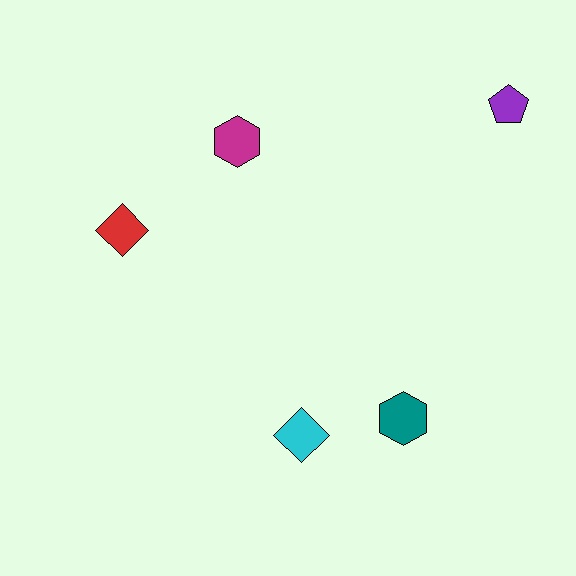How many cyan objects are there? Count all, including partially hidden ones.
There is 1 cyan object.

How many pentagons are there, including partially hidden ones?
There is 1 pentagon.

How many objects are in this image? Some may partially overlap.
There are 5 objects.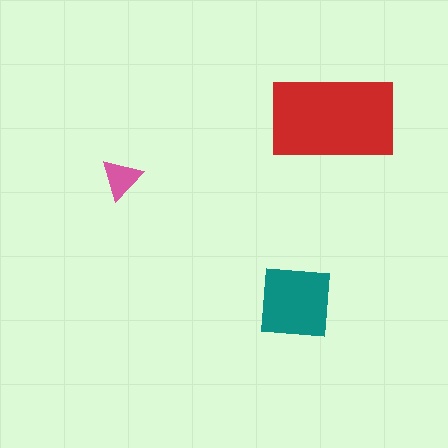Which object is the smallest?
The pink triangle.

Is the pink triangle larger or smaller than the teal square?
Smaller.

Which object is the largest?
The red rectangle.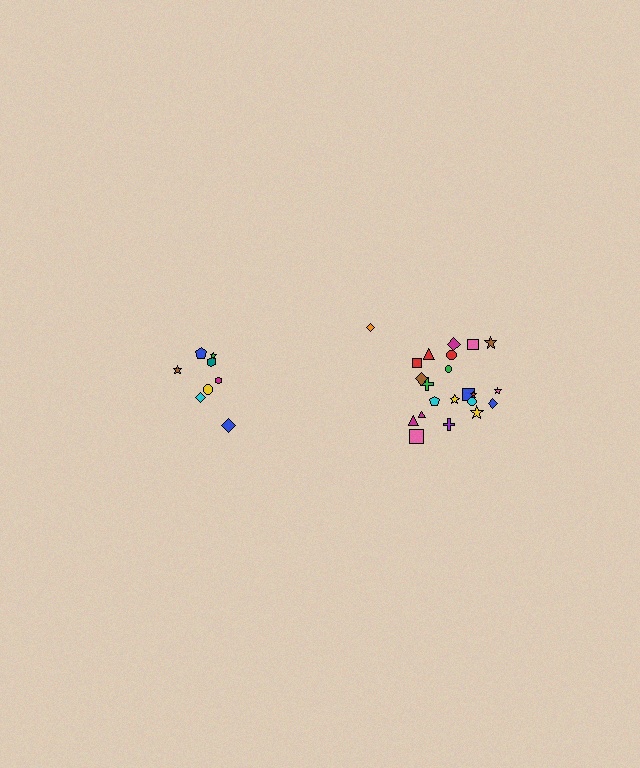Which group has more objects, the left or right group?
The right group.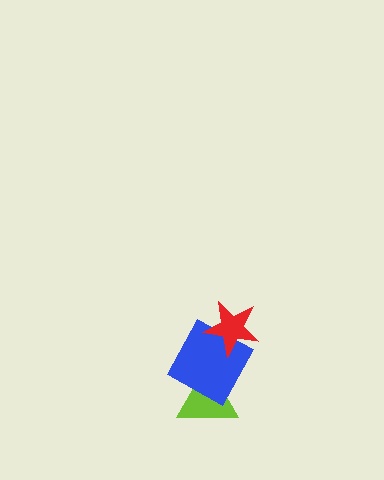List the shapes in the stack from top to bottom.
From top to bottom: the red star, the blue square, the lime triangle.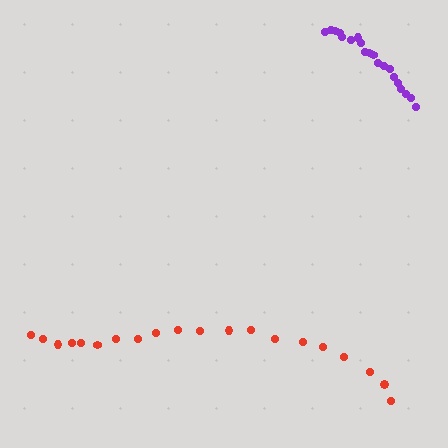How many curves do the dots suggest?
There are 2 distinct paths.